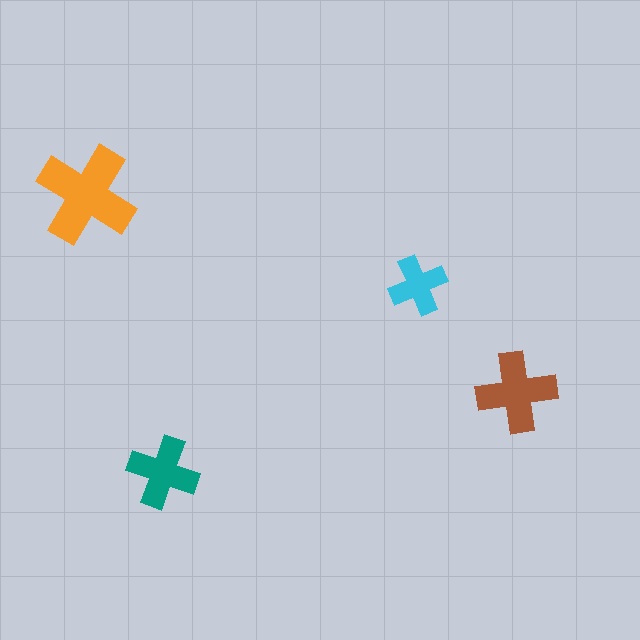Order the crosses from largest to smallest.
the orange one, the brown one, the teal one, the cyan one.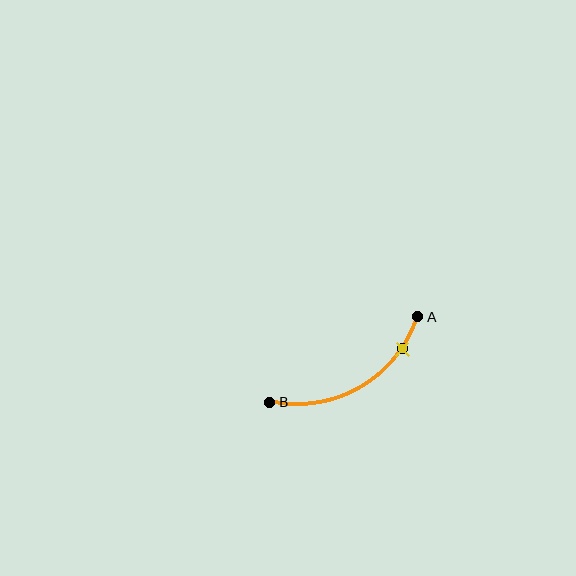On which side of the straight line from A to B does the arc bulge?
The arc bulges below the straight line connecting A and B.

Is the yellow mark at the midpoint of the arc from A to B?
No. The yellow mark lies on the arc but is closer to endpoint A. The arc midpoint would be at the point on the curve equidistant along the arc from both A and B.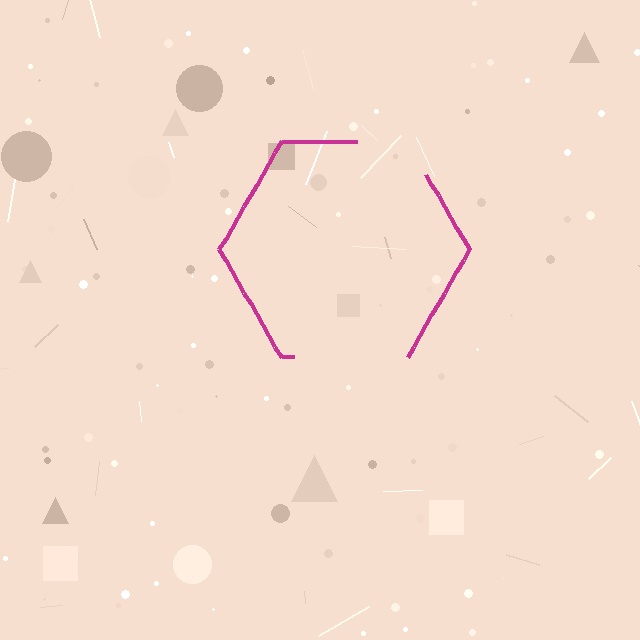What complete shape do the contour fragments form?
The contour fragments form a hexagon.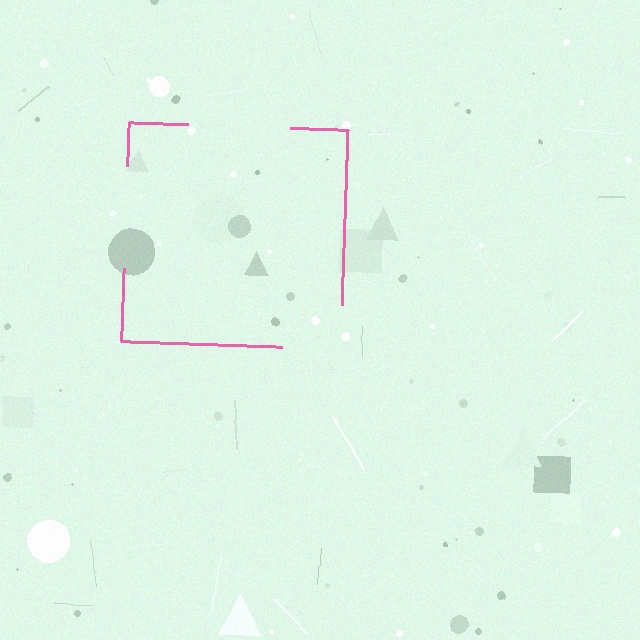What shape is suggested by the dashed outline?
The dashed outline suggests a square.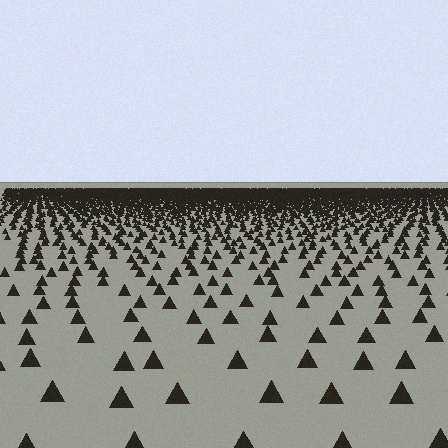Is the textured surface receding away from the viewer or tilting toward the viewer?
The surface is receding away from the viewer. Texture elements get smaller and denser toward the top.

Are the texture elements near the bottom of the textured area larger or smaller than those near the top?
Larger. Near the bottom, elements are closer to the viewer and appear at a bigger on-screen size.